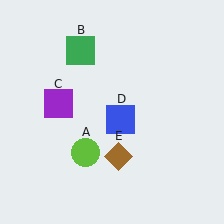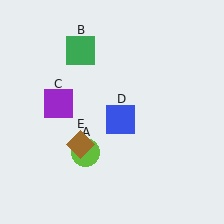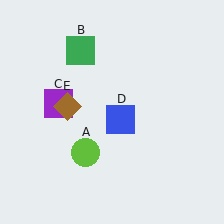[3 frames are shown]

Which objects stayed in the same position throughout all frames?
Lime circle (object A) and green square (object B) and purple square (object C) and blue square (object D) remained stationary.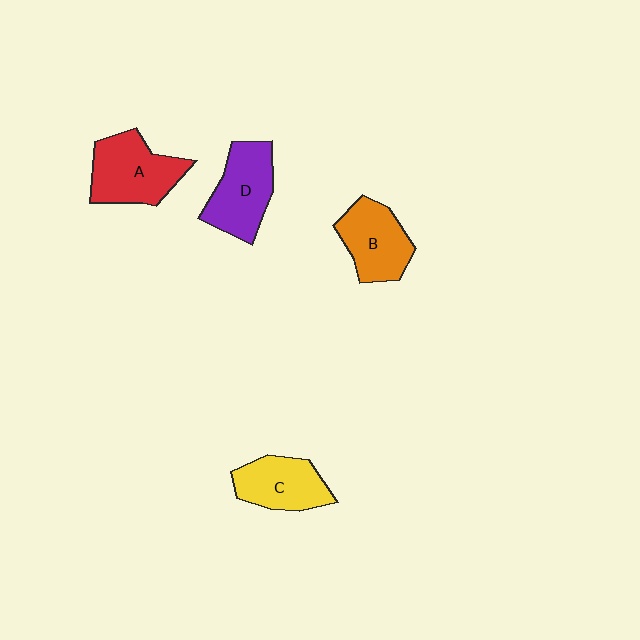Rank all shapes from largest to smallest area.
From largest to smallest: A (red), D (purple), B (orange), C (yellow).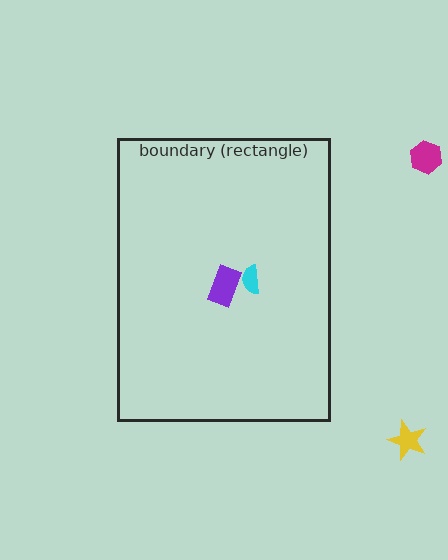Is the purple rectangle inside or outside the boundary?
Inside.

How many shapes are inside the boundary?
2 inside, 2 outside.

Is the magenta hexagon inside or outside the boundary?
Outside.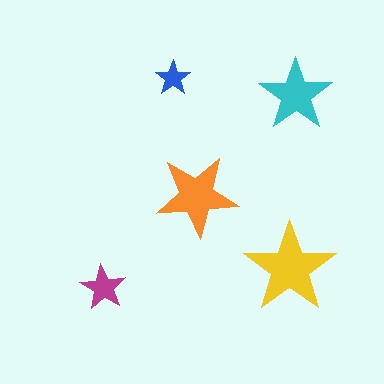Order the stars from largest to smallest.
the yellow one, the orange one, the cyan one, the magenta one, the blue one.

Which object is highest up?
The blue star is topmost.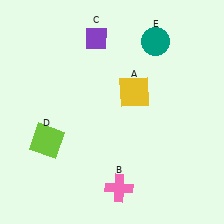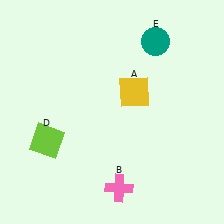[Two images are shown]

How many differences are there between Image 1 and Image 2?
There is 1 difference between the two images.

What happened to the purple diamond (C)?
The purple diamond (C) was removed in Image 2. It was in the top-left area of Image 1.